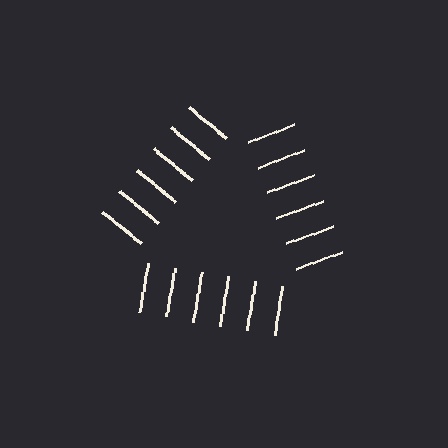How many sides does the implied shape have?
3 sides — the line-ends trace a triangle.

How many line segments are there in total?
18 — 6 along each of the 3 edges.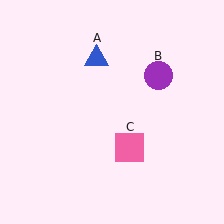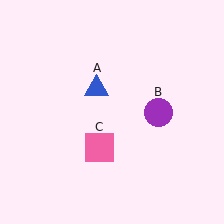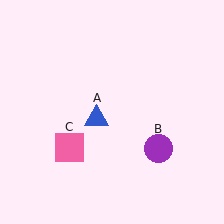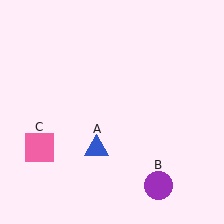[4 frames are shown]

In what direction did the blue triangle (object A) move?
The blue triangle (object A) moved down.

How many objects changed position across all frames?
3 objects changed position: blue triangle (object A), purple circle (object B), pink square (object C).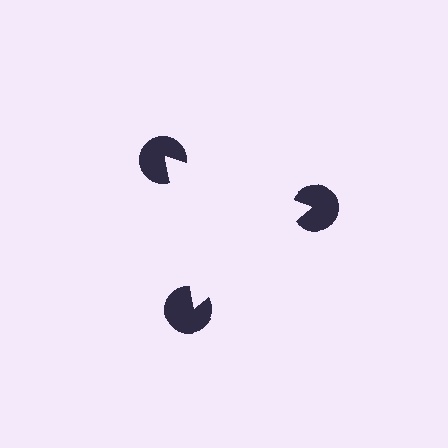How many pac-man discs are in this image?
There are 3 — one at each vertex of the illusory triangle.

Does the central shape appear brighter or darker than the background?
It typically appears slightly brighter than the background, even though no actual brightness change is drawn.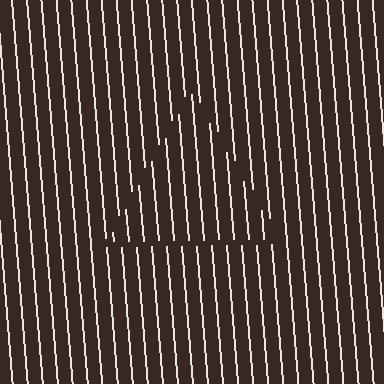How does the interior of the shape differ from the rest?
The interior of the shape contains the same grating, shifted by half a period — the contour is defined by the phase discontinuity where line-ends from the inner and outer gratings abut.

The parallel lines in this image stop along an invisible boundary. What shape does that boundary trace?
An illusory triangle. The interior of the shape contains the same grating, shifted by half a period — the contour is defined by the phase discontinuity where line-ends from the inner and outer gratings abut.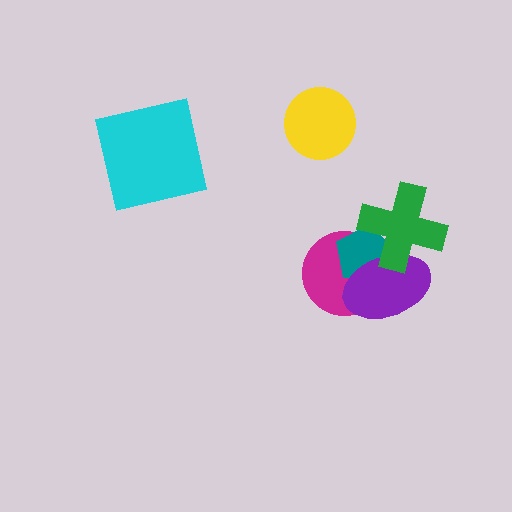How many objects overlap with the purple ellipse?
3 objects overlap with the purple ellipse.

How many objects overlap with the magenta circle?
3 objects overlap with the magenta circle.